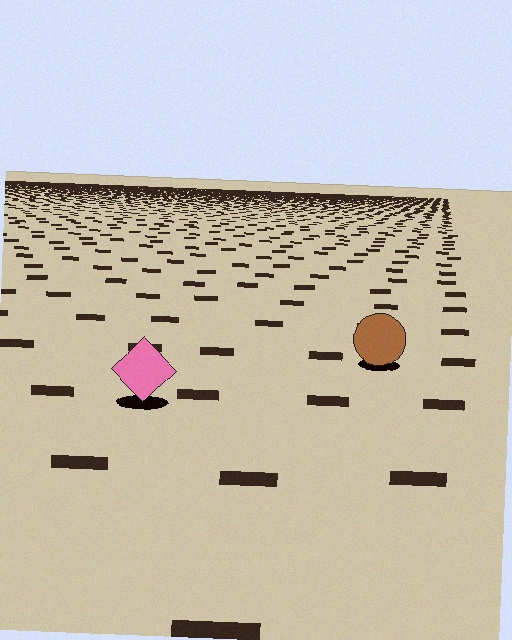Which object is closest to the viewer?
The pink diamond is closest. The texture marks near it are larger and more spread out.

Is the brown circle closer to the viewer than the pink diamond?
No. The pink diamond is closer — you can tell from the texture gradient: the ground texture is coarser near it.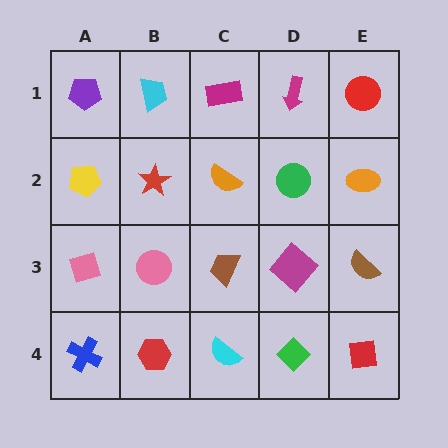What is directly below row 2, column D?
A magenta diamond.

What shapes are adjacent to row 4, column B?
A pink circle (row 3, column B), a blue cross (row 4, column A), a cyan semicircle (row 4, column C).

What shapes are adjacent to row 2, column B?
A cyan trapezoid (row 1, column B), a pink circle (row 3, column B), a yellow pentagon (row 2, column A), an orange semicircle (row 2, column C).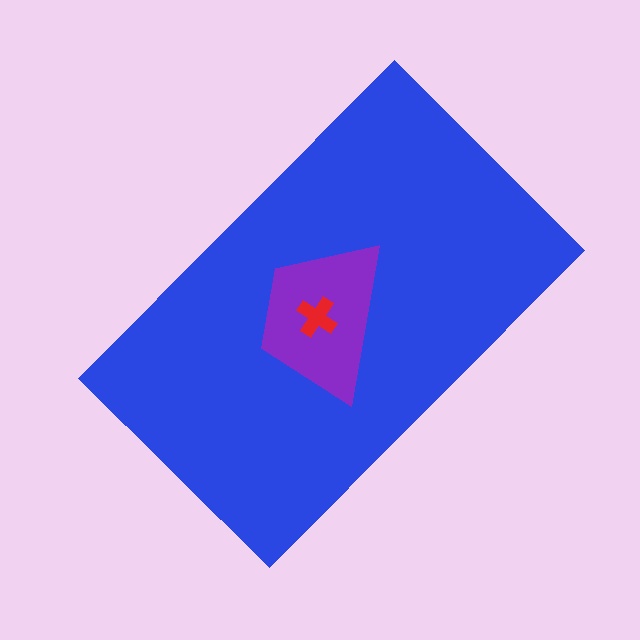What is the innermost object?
The red cross.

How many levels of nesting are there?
3.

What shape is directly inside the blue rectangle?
The purple trapezoid.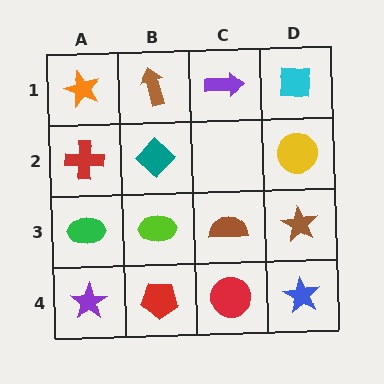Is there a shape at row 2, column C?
No, that cell is empty.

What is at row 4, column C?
A red circle.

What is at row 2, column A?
A red cross.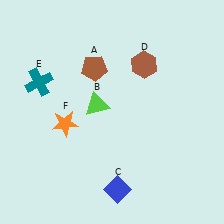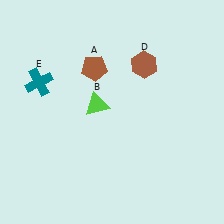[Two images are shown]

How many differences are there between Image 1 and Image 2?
There are 2 differences between the two images.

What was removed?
The blue diamond (C), the orange star (F) were removed in Image 2.